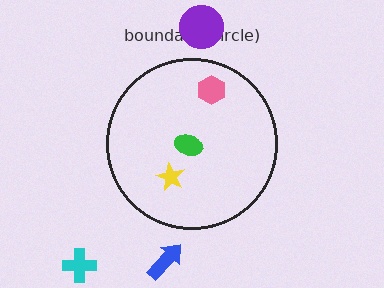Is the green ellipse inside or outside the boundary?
Inside.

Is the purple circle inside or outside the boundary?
Outside.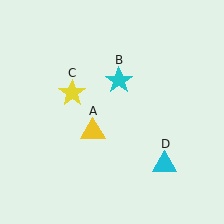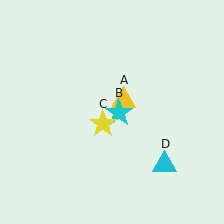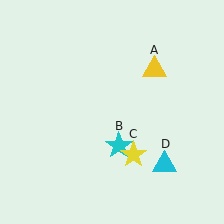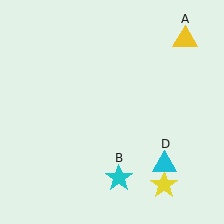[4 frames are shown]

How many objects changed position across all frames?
3 objects changed position: yellow triangle (object A), cyan star (object B), yellow star (object C).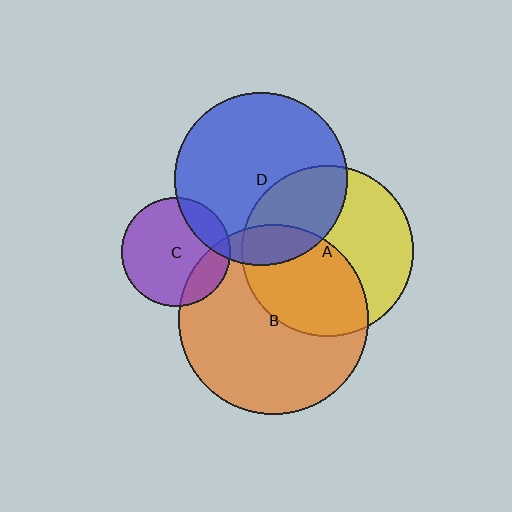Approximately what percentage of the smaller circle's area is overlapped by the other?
Approximately 30%.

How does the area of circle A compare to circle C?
Approximately 2.5 times.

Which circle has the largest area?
Circle B (orange).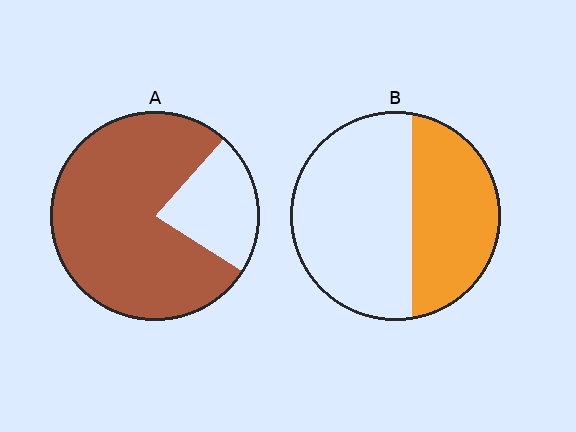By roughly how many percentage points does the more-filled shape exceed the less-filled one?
By roughly 40 percentage points (A over B).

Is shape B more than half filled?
No.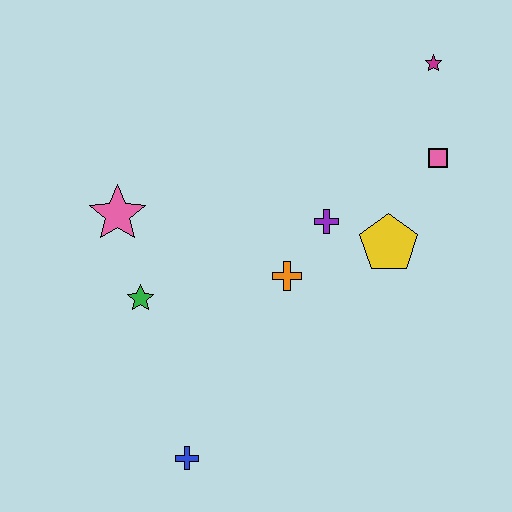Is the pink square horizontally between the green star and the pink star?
No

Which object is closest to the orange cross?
The purple cross is closest to the orange cross.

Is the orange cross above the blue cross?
Yes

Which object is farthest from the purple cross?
The blue cross is farthest from the purple cross.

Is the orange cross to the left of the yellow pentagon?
Yes